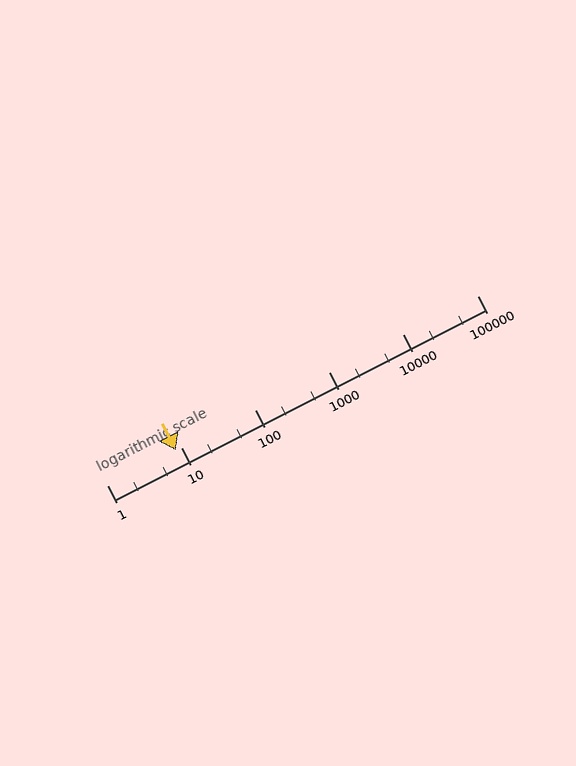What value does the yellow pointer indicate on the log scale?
The pointer indicates approximately 8.6.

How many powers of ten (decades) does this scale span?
The scale spans 5 decades, from 1 to 100000.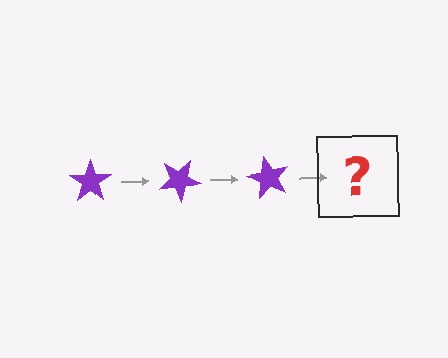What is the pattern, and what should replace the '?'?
The pattern is that the star rotates 30 degrees each step. The '?' should be a purple star rotated 90 degrees.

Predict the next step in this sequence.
The next step is a purple star rotated 90 degrees.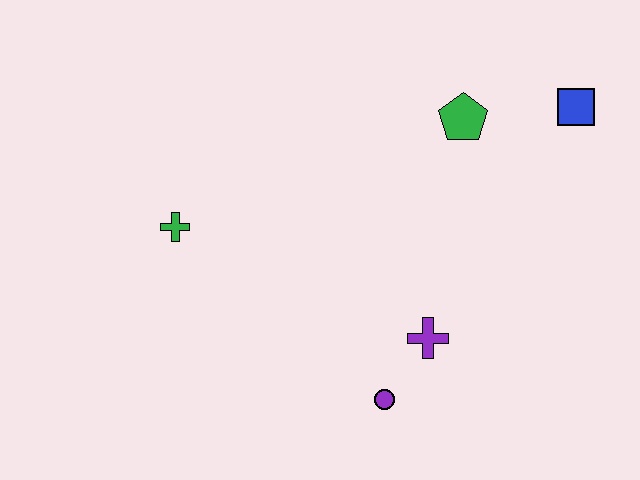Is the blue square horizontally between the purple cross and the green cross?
No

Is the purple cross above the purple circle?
Yes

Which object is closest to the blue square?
The green pentagon is closest to the blue square.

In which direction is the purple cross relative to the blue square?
The purple cross is below the blue square.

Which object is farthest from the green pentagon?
The green cross is farthest from the green pentagon.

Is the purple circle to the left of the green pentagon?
Yes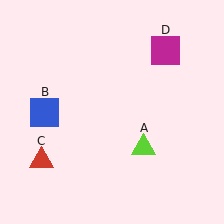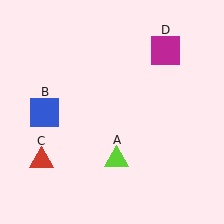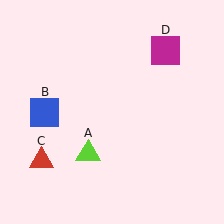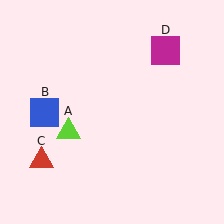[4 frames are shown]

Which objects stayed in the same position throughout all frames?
Blue square (object B) and red triangle (object C) and magenta square (object D) remained stationary.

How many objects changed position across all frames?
1 object changed position: lime triangle (object A).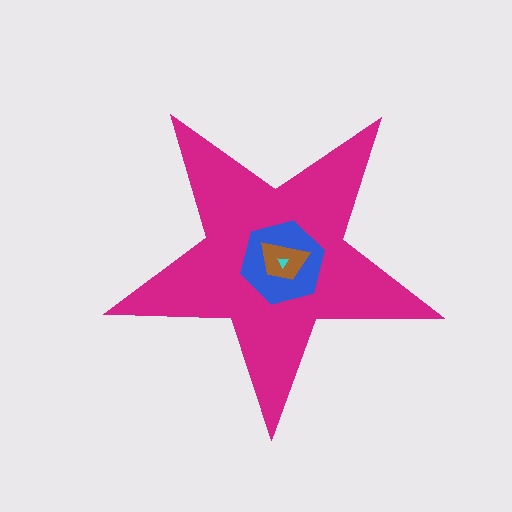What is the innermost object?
The cyan triangle.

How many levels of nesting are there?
4.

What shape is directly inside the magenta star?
The blue hexagon.